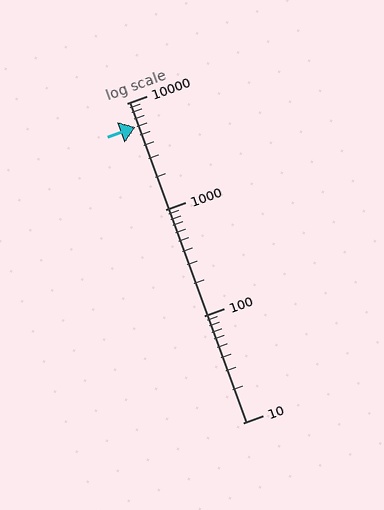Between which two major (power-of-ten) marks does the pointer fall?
The pointer is between 1000 and 10000.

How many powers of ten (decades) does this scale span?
The scale spans 3 decades, from 10 to 10000.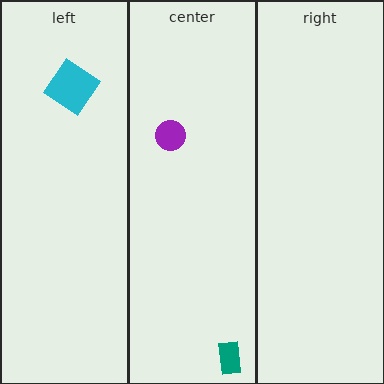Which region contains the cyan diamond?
The left region.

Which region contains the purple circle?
The center region.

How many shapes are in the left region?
1.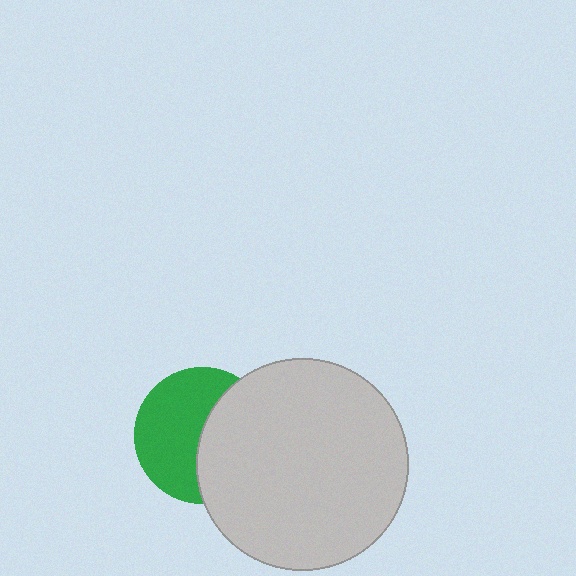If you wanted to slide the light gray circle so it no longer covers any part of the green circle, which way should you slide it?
Slide it right — that is the most direct way to separate the two shapes.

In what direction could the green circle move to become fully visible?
The green circle could move left. That would shift it out from behind the light gray circle entirely.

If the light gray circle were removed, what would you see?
You would see the complete green circle.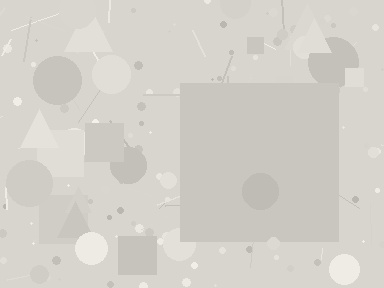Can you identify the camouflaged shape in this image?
The camouflaged shape is a square.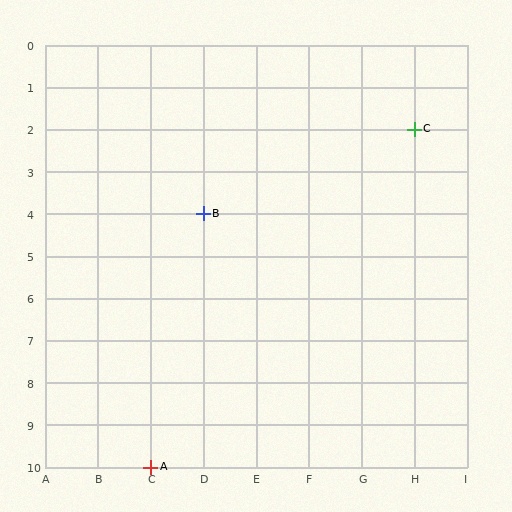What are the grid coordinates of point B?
Point B is at grid coordinates (D, 4).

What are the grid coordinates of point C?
Point C is at grid coordinates (H, 2).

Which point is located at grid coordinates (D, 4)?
Point B is at (D, 4).